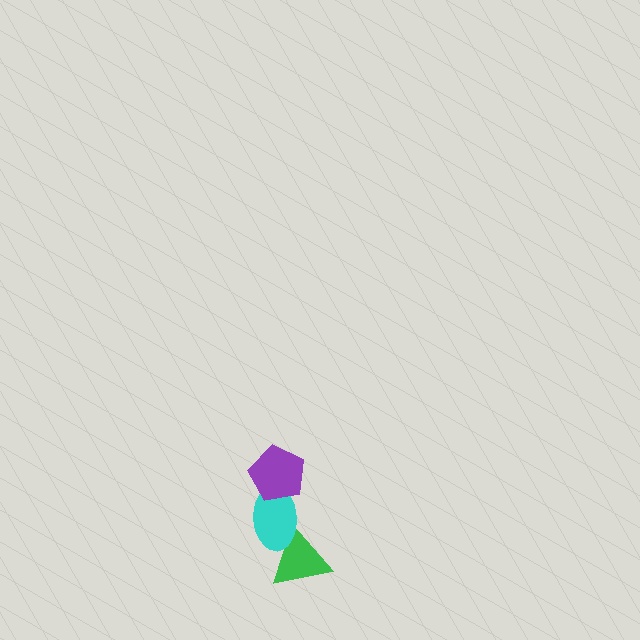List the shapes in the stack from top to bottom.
From top to bottom: the purple pentagon, the cyan ellipse, the green triangle.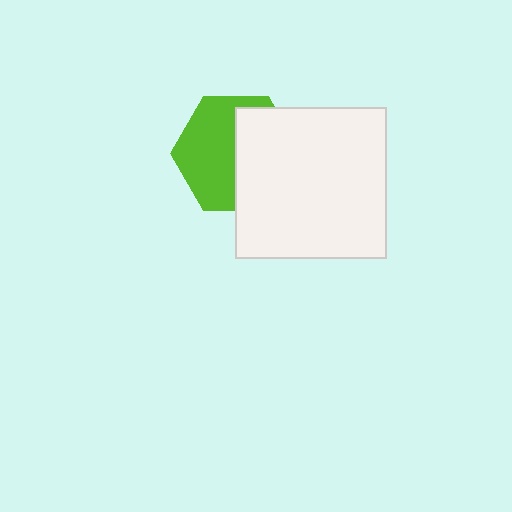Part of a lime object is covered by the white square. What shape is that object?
It is a hexagon.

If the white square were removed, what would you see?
You would see the complete lime hexagon.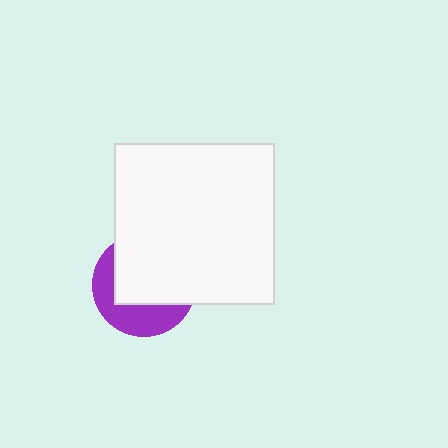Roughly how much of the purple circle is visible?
A small part of it is visible (roughly 38%).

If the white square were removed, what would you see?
You would see the complete purple circle.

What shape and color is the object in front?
The object in front is a white square.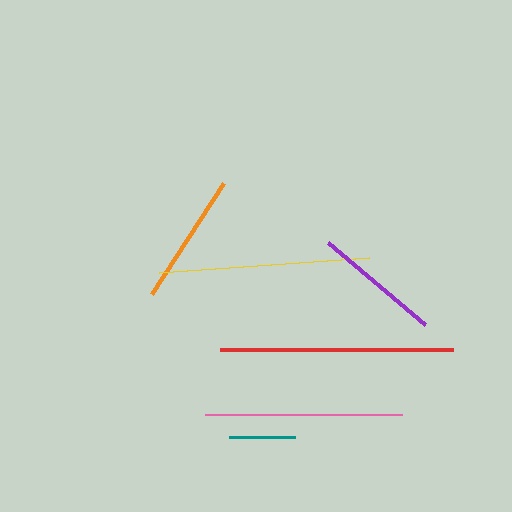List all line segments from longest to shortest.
From longest to shortest: red, yellow, pink, orange, purple, teal.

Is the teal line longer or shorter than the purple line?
The purple line is longer than the teal line.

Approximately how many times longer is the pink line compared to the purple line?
The pink line is approximately 1.5 times the length of the purple line.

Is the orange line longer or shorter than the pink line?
The pink line is longer than the orange line.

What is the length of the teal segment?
The teal segment is approximately 66 pixels long.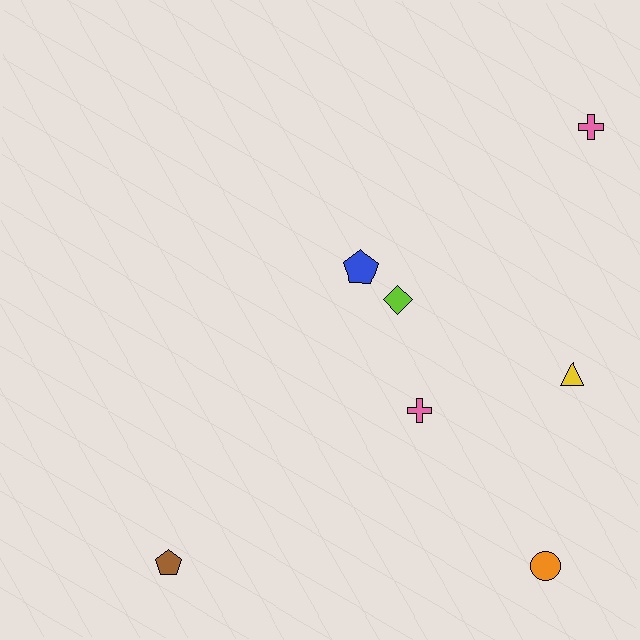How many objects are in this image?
There are 7 objects.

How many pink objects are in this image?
There are 2 pink objects.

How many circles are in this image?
There is 1 circle.